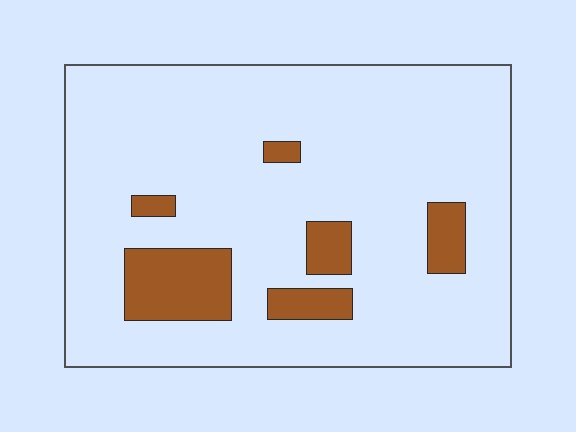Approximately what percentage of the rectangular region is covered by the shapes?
Approximately 15%.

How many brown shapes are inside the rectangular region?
6.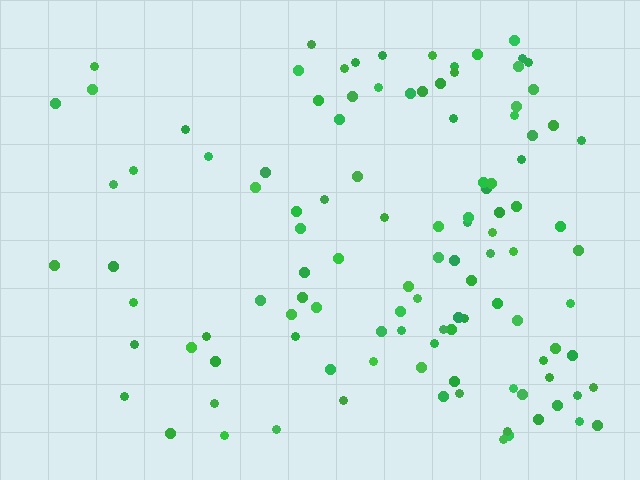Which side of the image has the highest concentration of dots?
The right.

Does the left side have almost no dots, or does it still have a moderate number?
Still a moderate number, just noticeably fewer than the right.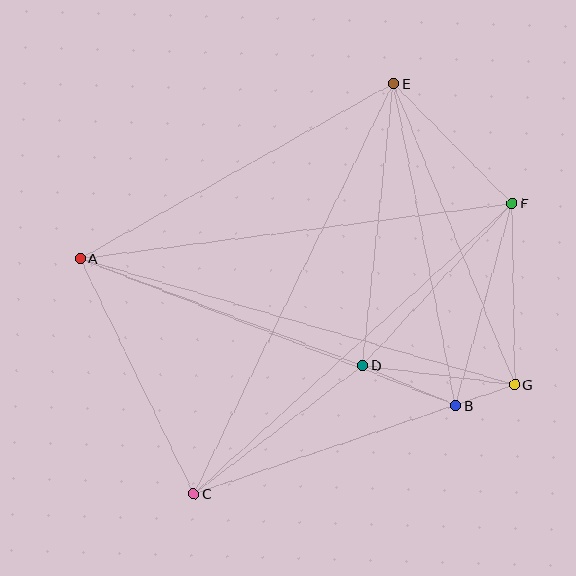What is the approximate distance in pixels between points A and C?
The distance between A and C is approximately 261 pixels.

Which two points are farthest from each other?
Points C and E are farthest from each other.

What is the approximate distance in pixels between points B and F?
The distance between B and F is approximately 210 pixels.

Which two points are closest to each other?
Points B and G are closest to each other.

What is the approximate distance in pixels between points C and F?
The distance between C and F is approximately 431 pixels.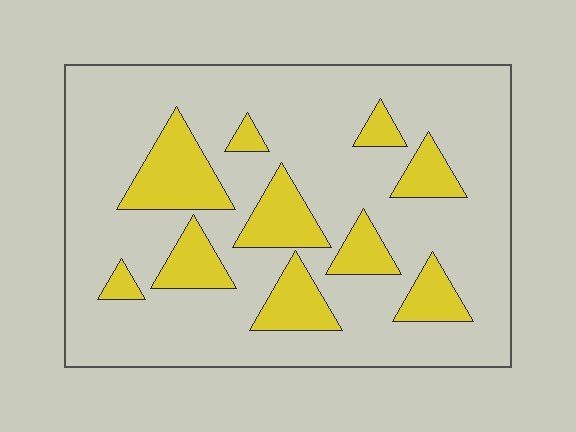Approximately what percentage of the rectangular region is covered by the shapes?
Approximately 20%.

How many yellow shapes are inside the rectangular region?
10.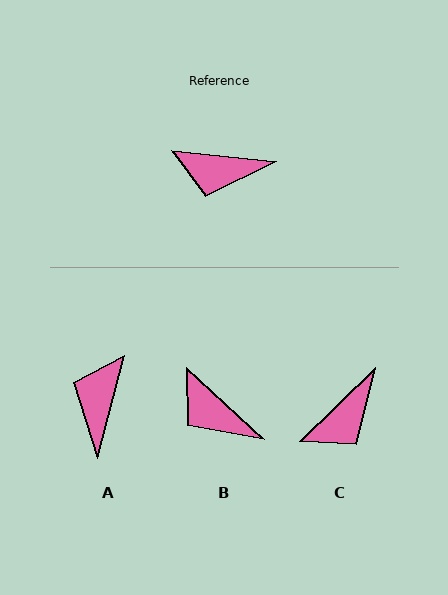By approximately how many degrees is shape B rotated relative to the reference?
Approximately 37 degrees clockwise.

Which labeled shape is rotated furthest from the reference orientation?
A, about 98 degrees away.